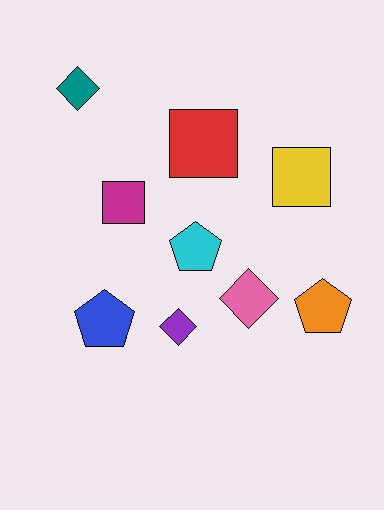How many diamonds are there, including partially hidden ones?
There are 3 diamonds.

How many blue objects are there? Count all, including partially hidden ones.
There is 1 blue object.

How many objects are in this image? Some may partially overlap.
There are 9 objects.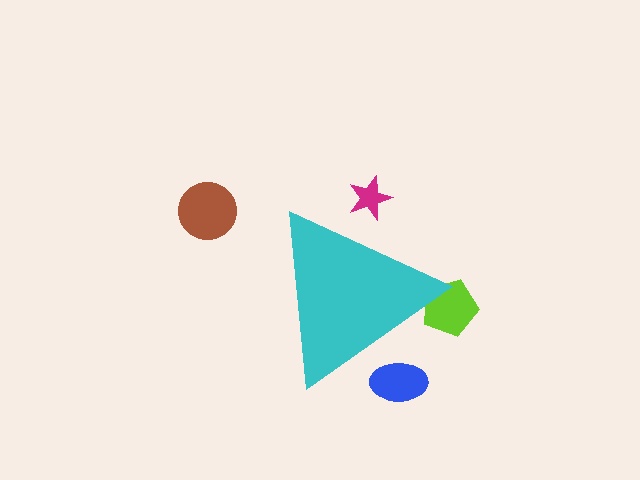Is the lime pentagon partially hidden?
Yes, the lime pentagon is partially hidden behind the cyan triangle.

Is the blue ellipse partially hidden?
Yes, the blue ellipse is partially hidden behind the cyan triangle.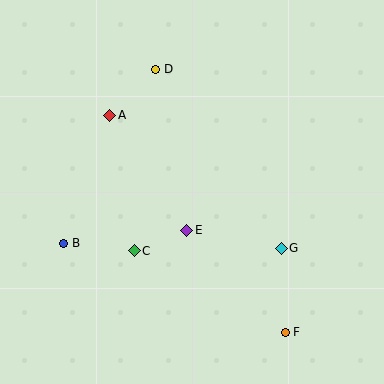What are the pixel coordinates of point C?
Point C is at (134, 251).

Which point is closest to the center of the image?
Point E at (187, 230) is closest to the center.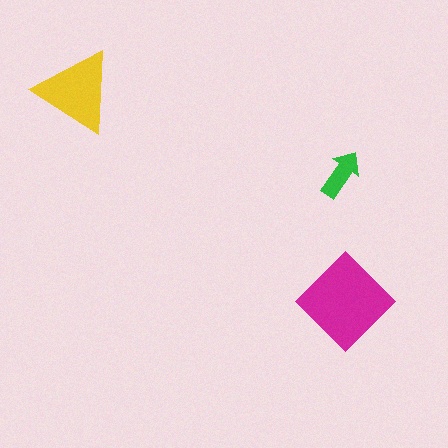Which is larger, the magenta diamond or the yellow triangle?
The magenta diamond.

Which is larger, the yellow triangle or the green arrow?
The yellow triangle.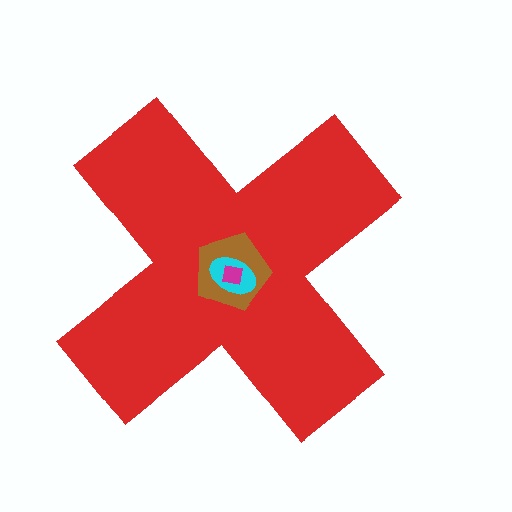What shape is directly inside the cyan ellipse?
The magenta square.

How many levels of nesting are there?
4.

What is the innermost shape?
The magenta square.